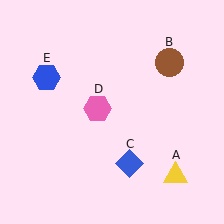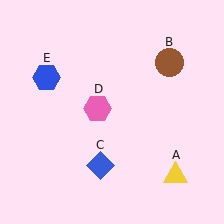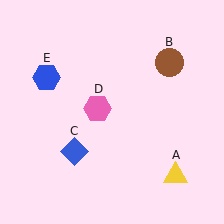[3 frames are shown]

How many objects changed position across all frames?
1 object changed position: blue diamond (object C).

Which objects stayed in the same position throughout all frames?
Yellow triangle (object A) and brown circle (object B) and pink hexagon (object D) and blue hexagon (object E) remained stationary.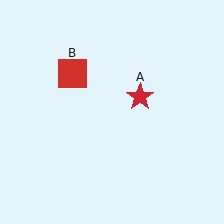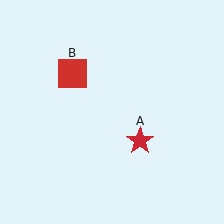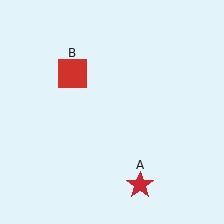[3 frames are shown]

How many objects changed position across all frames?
1 object changed position: red star (object A).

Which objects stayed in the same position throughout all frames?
Red square (object B) remained stationary.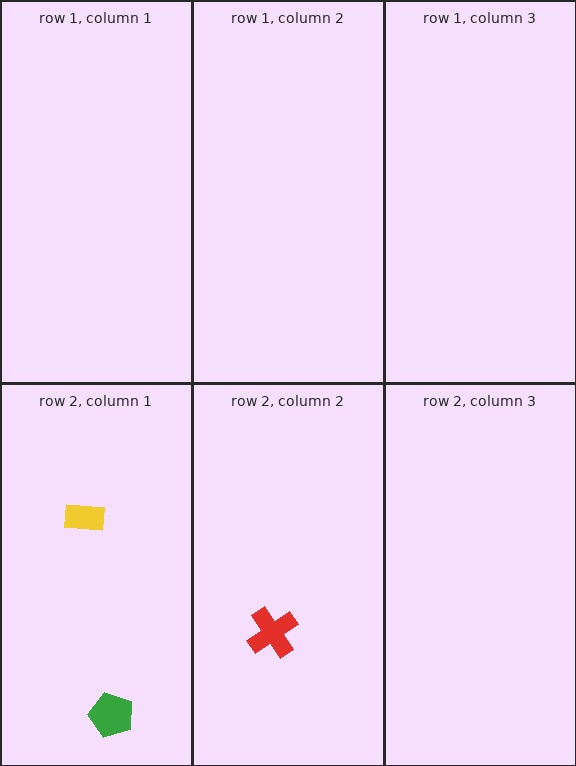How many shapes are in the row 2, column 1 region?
2.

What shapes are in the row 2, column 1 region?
The yellow rectangle, the green pentagon.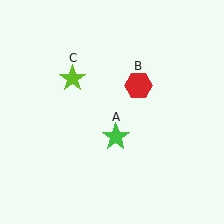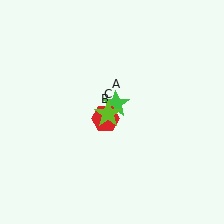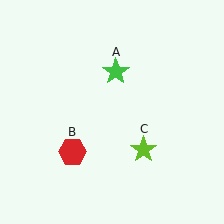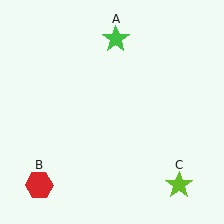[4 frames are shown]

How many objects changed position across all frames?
3 objects changed position: green star (object A), red hexagon (object B), lime star (object C).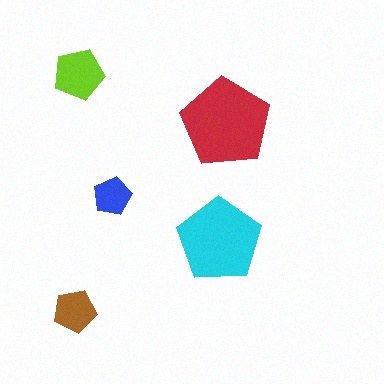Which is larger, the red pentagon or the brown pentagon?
The red one.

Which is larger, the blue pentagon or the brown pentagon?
The brown one.